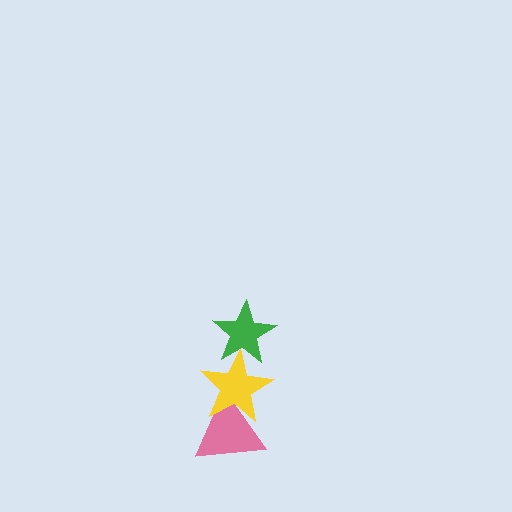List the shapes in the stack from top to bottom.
From top to bottom: the green star, the yellow star, the pink triangle.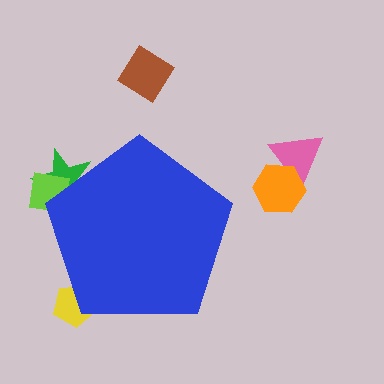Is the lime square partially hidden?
Yes, the lime square is partially hidden behind the blue pentagon.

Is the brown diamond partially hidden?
No, the brown diamond is fully visible.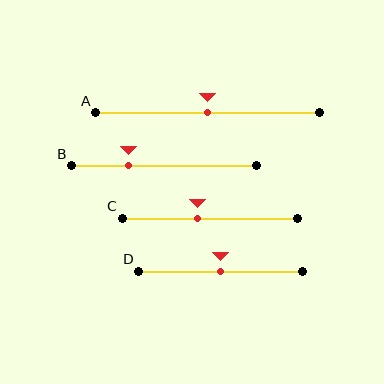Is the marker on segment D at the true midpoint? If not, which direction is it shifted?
Yes, the marker on segment D is at the true midpoint.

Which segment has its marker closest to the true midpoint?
Segment A has its marker closest to the true midpoint.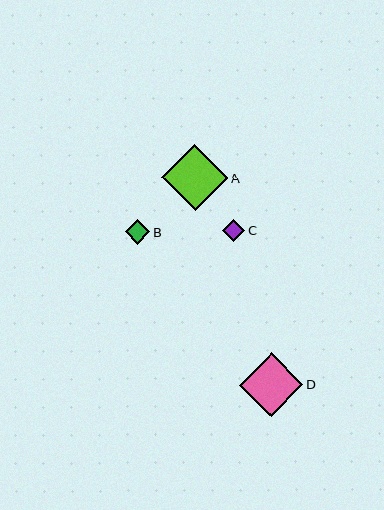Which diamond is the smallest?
Diamond C is the smallest with a size of approximately 22 pixels.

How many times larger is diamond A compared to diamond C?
Diamond A is approximately 3.0 times the size of diamond C.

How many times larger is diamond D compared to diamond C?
Diamond D is approximately 2.9 times the size of diamond C.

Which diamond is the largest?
Diamond A is the largest with a size of approximately 66 pixels.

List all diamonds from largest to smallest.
From largest to smallest: A, D, B, C.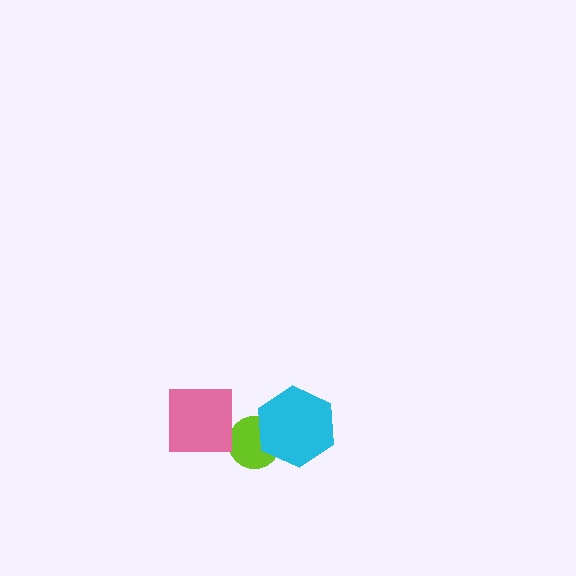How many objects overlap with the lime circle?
1 object overlaps with the lime circle.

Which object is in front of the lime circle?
The cyan hexagon is in front of the lime circle.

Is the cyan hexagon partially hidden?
No, no other shape covers it.